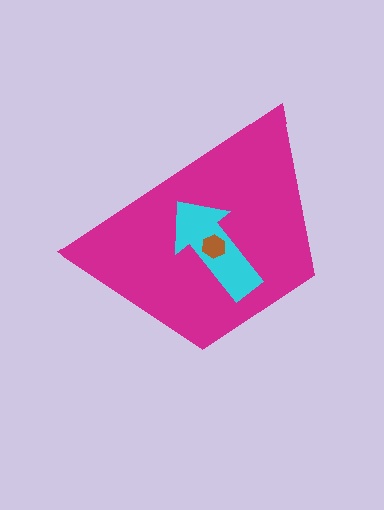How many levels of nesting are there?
3.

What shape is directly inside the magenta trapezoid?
The cyan arrow.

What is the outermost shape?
The magenta trapezoid.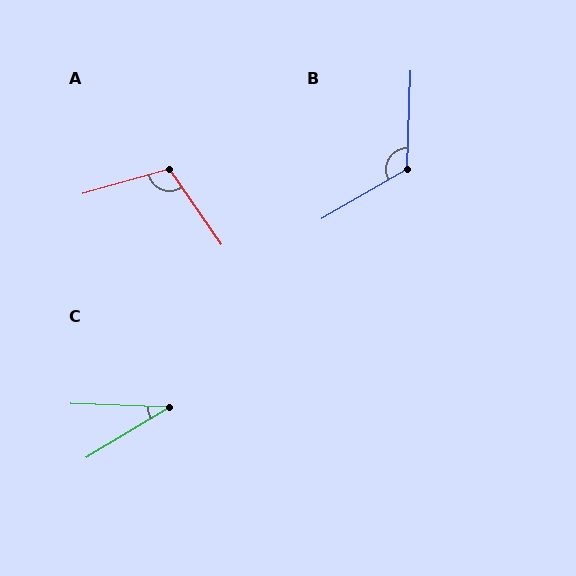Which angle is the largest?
B, at approximately 122 degrees.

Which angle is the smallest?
C, at approximately 33 degrees.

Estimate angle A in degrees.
Approximately 109 degrees.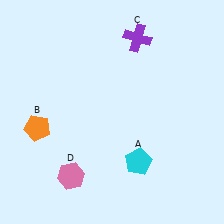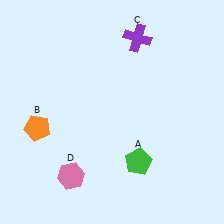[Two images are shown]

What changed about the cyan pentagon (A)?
In Image 1, A is cyan. In Image 2, it changed to green.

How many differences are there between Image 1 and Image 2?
There is 1 difference between the two images.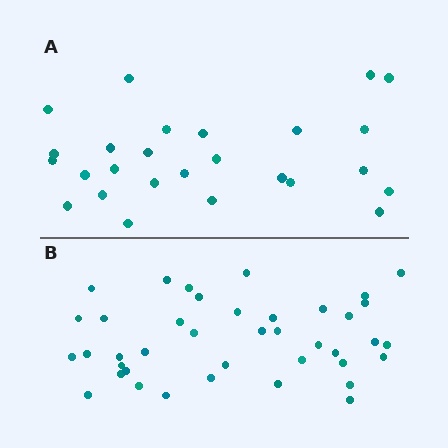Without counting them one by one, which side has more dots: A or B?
Region B (the bottom region) has more dots.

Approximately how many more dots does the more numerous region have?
Region B has approximately 15 more dots than region A.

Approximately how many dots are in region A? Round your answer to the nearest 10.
About 30 dots. (The exact count is 26, which rounds to 30.)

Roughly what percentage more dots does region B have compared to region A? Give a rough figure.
About 55% more.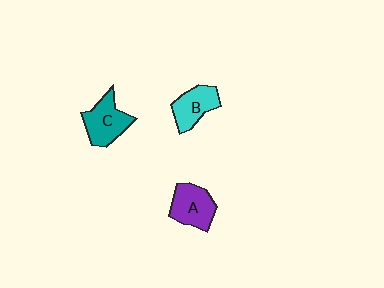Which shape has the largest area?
Shape C (teal).